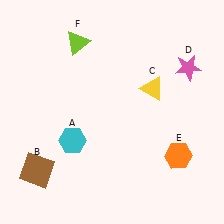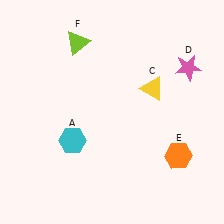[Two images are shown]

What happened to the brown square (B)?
The brown square (B) was removed in Image 2. It was in the bottom-left area of Image 1.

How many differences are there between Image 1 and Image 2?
There is 1 difference between the two images.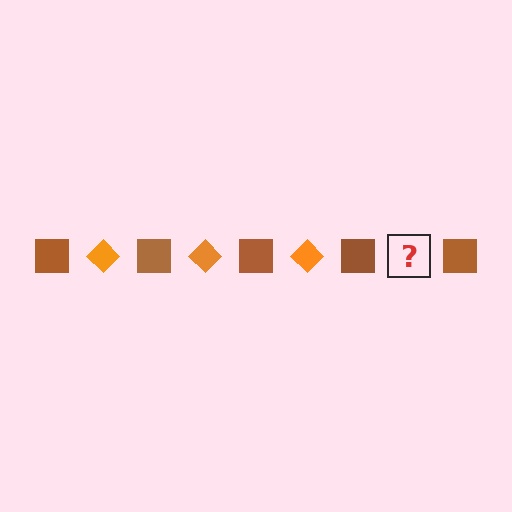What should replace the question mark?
The question mark should be replaced with an orange diamond.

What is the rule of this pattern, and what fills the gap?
The rule is that the pattern alternates between brown square and orange diamond. The gap should be filled with an orange diamond.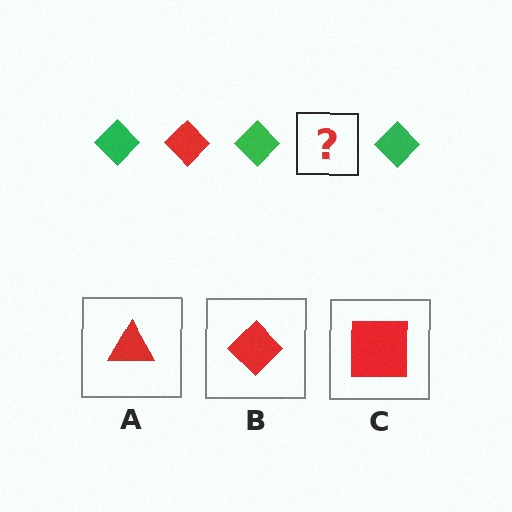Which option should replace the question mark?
Option B.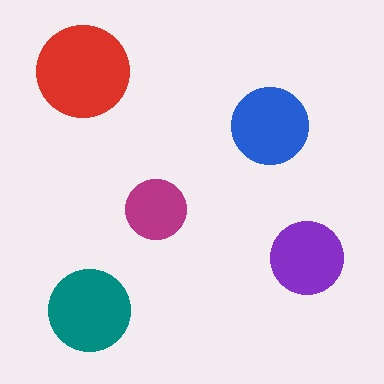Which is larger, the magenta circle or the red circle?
The red one.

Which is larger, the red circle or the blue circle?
The red one.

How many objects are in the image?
There are 5 objects in the image.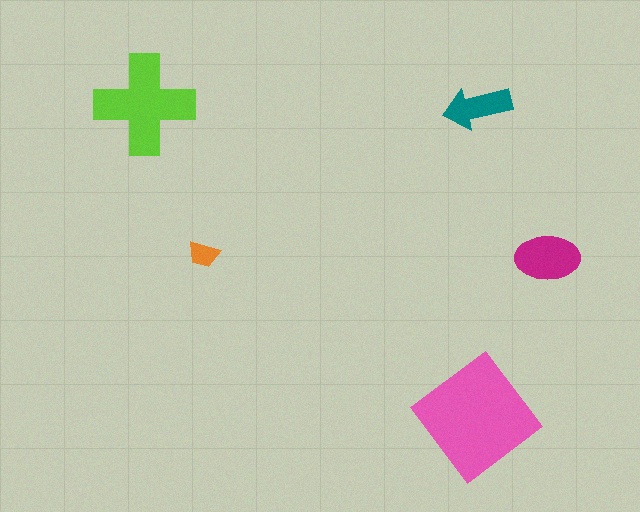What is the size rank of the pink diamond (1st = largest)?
1st.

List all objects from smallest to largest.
The orange trapezoid, the teal arrow, the magenta ellipse, the lime cross, the pink diamond.